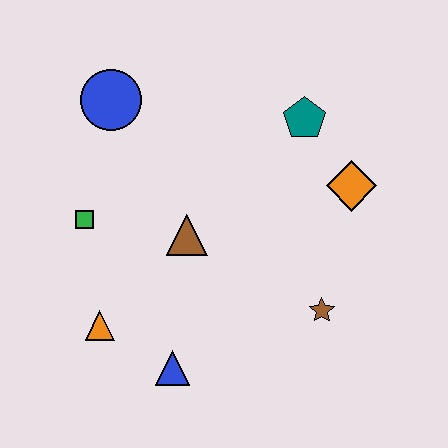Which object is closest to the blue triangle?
The orange triangle is closest to the blue triangle.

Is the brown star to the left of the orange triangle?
No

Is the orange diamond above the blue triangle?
Yes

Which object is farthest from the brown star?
The blue circle is farthest from the brown star.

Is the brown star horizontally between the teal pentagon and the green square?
No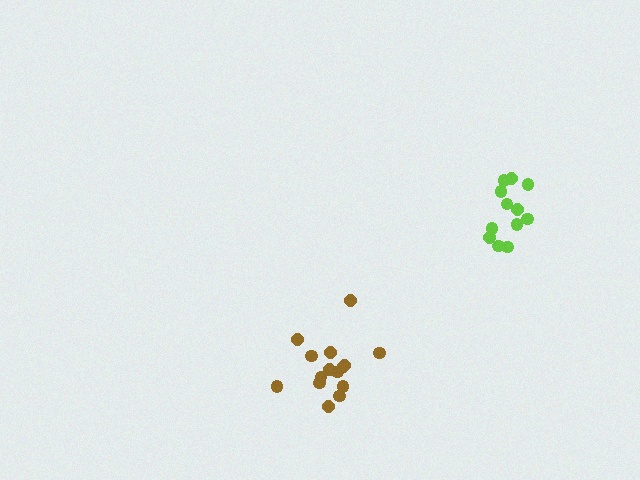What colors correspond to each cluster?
The clusters are colored: lime, brown.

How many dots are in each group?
Group 1: 12 dots, Group 2: 15 dots (27 total).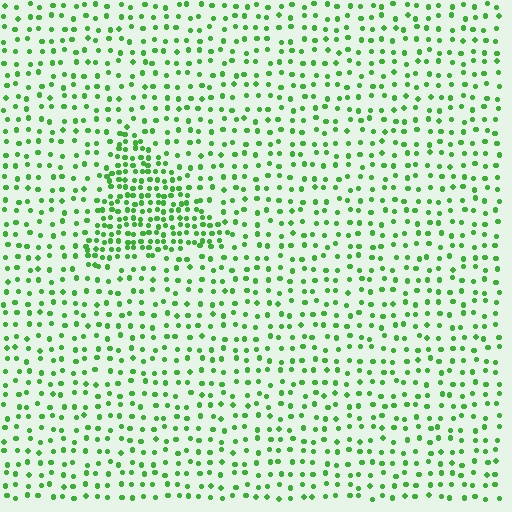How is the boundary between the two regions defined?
The boundary is defined by a change in element density (approximately 2.2x ratio). All elements are the same color, size, and shape.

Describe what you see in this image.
The image contains small green elements arranged at two different densities. A triangle-shaped region is visible where the elements are more densely packed than the surrounding area.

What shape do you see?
I see a triangle.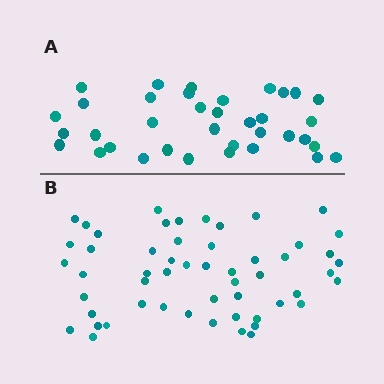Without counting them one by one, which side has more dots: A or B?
Region B (the bottom region) has more dots.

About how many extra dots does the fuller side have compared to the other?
Region B has approximately 20 more dots than region A.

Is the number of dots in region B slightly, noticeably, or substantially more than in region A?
Region B has substantially more. The ratio is roughly 1.5 to 1.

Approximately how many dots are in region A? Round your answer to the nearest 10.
About 40 dots. (The exact count is 36, which rounds to 40.)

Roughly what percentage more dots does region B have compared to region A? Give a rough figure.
About 50% more.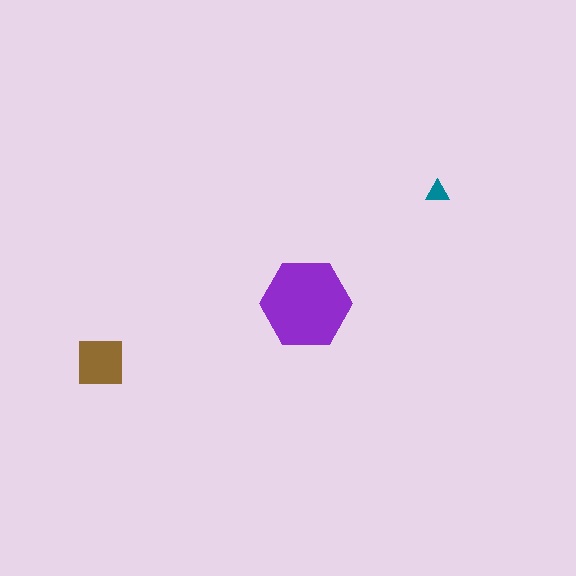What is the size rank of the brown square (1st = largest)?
2nd.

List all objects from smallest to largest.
The teal triangle, the brown square, the purple hexagon.